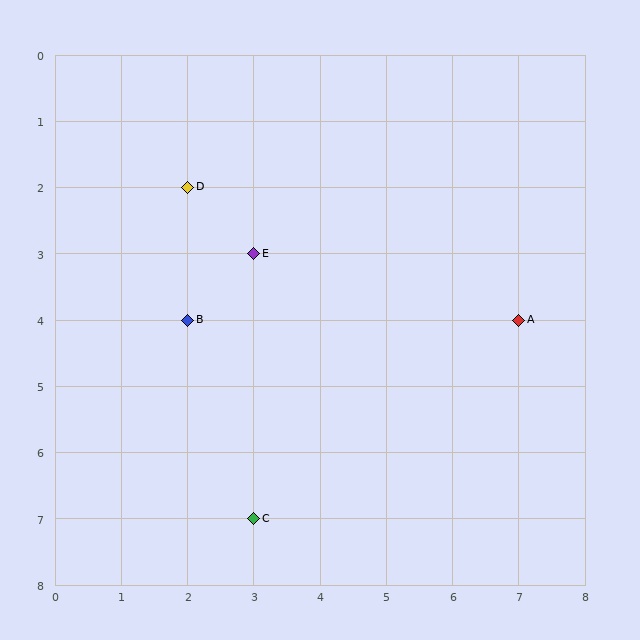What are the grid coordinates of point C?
Point C is at grid coordinates (3, 7).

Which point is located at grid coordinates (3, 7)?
Point C is at (3, 7).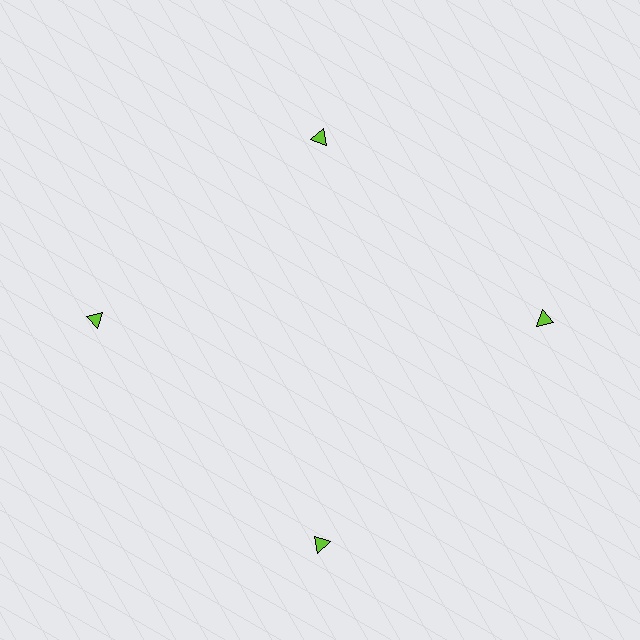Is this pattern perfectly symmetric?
No. The 4 lime triangles are arranged in a ring, but one element near the 12 o'clock position is pulled inward toward the center, breaking the 4-fold rotational symmetry.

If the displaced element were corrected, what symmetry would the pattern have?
It would have 4-fold rotational symmetry — the pattern would map onto itself every 90 degrees.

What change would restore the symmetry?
The symmetry would be restored by moving it outward, back onto the ring so that all 4 triangles sit at equal angles and equal distance from the center.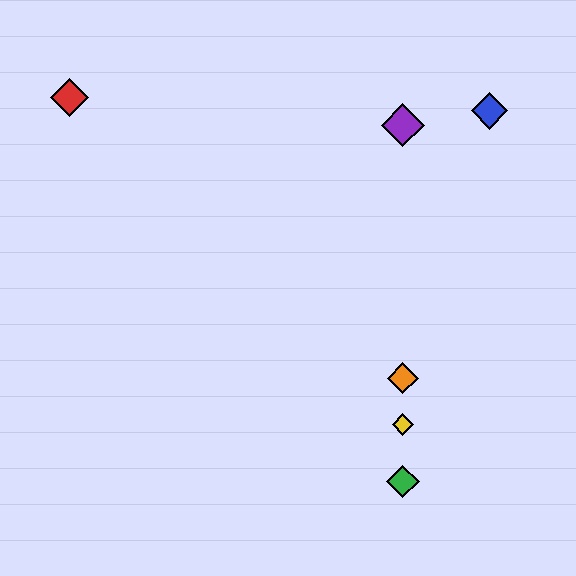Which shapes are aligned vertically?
The green diamond, the yellow diamond, the purple diamond, the orange diamond are aligned vertically.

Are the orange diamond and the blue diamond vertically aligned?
No, the orange diamond is at x≈403 and the blue diamond is at x≈490.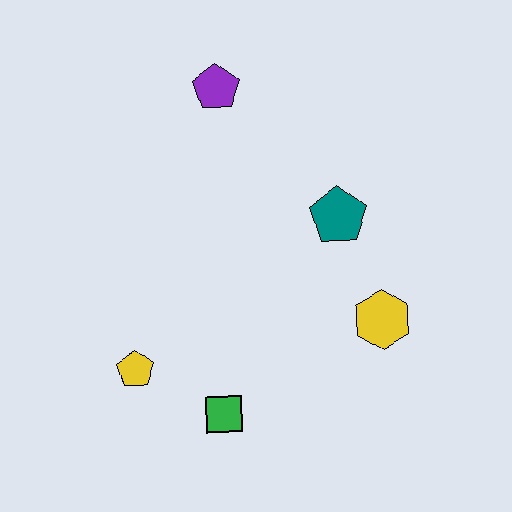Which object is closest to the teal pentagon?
The yellow hexagon is closest to the teal pentagon.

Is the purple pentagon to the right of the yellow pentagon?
Yes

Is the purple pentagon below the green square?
No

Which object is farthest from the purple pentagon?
The green square is farthest from the purple pentagon.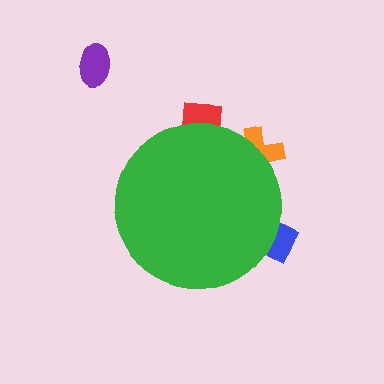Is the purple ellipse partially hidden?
No, the purple ellipse is fully visible.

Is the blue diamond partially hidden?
Yes, the blue diamond is partially hidden behind the green circle.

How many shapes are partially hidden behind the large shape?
3 shapes are partially hidden.